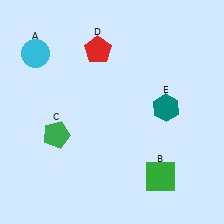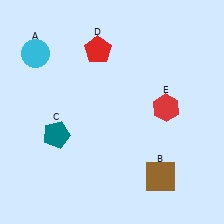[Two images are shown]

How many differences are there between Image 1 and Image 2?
There are 3 differences between the two images.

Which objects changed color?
B changed from green to brown. C changed from green to teal. E changed from teal to red.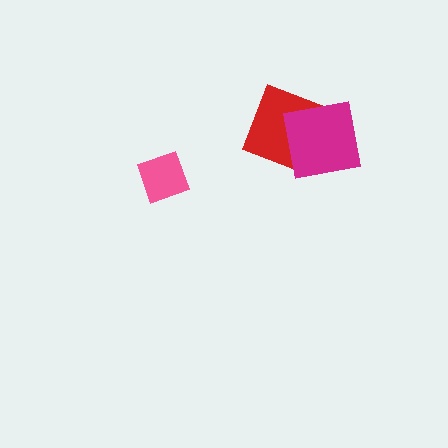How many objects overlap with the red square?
1 object overlaps with the red square.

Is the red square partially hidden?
Yes, it is partially covered by another shape.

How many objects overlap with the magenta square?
1 object overlaps with the magenta square.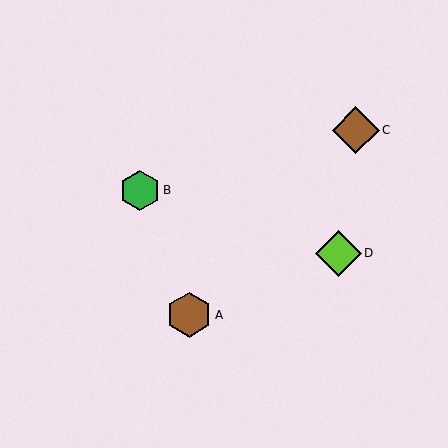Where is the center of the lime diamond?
The center of the lime diamond is at (338, 253).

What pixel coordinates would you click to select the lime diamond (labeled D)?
Click at (338, 253) to select the lime diamond D.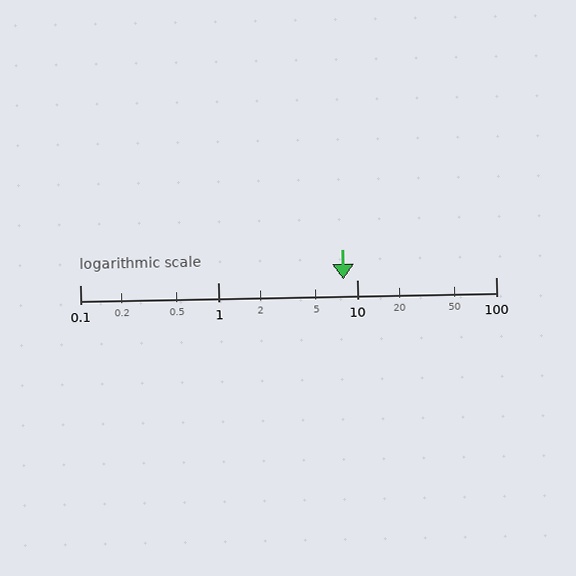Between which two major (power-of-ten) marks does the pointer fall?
The pointer is between 1 and 10.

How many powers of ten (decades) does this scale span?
The scale spans 3 decades, from 0.1 to 100.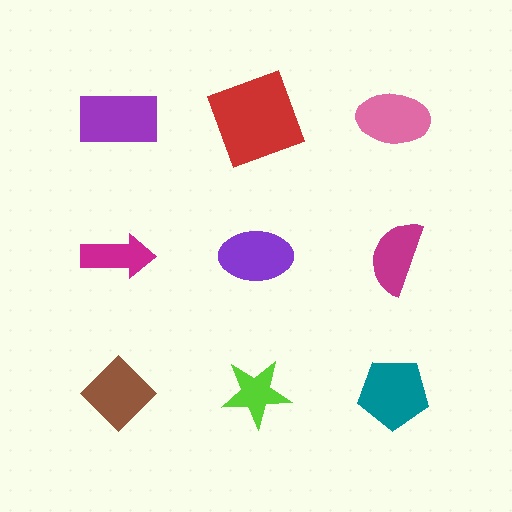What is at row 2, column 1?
A magenta arrow.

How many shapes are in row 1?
3 shapes.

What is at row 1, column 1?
A purple rectangle.